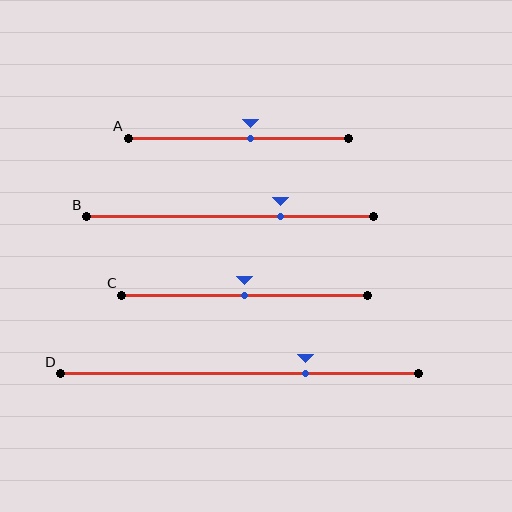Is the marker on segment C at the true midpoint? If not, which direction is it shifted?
Yes, the marker on segment C is at the true midpoint.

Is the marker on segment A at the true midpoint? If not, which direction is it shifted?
No, the marker on segment A is shifted to the right by about 5% of the segment length.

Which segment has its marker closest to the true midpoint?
Segment C has its marker closest to the true midpoint.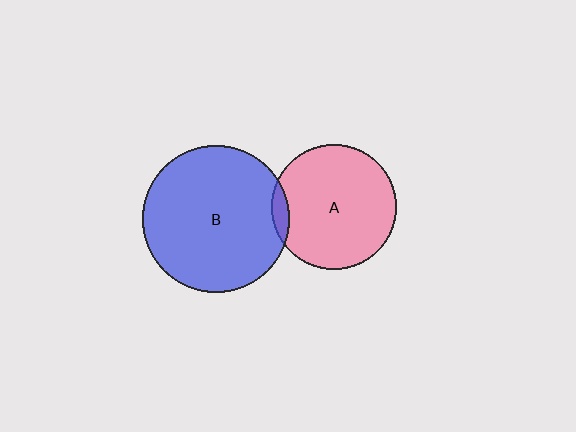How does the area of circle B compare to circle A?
Approximately 1.4 times.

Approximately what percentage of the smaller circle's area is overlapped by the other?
Approximately 5%.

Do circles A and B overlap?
Yes.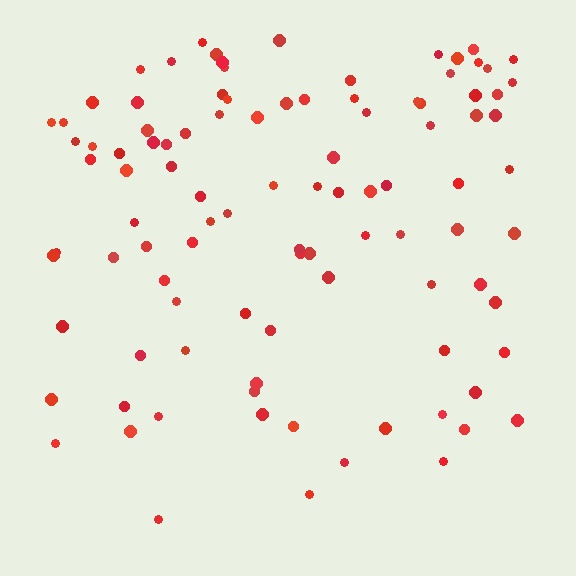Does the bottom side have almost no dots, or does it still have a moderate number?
Still a moderate number, just noticeably fewer than the top.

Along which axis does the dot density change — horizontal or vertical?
Vertical.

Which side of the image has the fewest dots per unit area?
The bottom.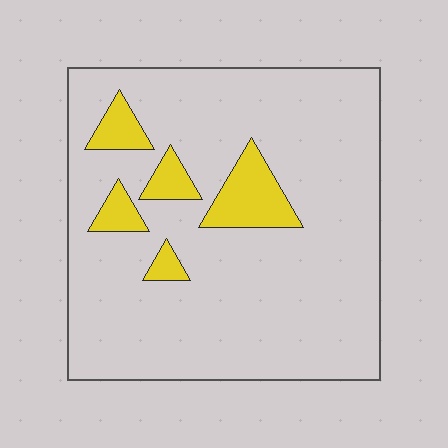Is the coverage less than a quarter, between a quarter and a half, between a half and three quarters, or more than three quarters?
Less than a quarter.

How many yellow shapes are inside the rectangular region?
5.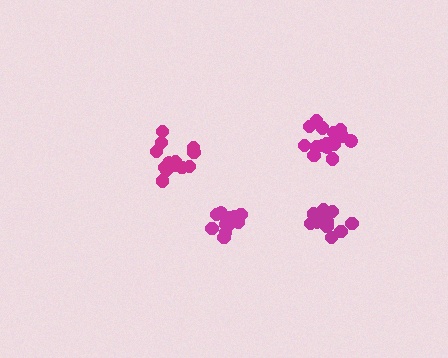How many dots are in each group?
Group 1: 13 dots, Group 2: 14 dots, Group 3: 16 dots, Group 4: 16 dots (59 total).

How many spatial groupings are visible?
There are 4 spatial groupings.